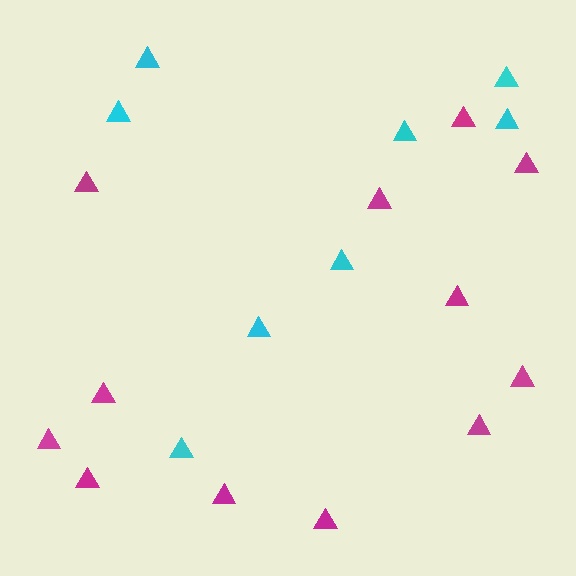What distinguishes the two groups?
There are 2 groups: one group of cyan triangles (8) and one group of magenta triangles (12).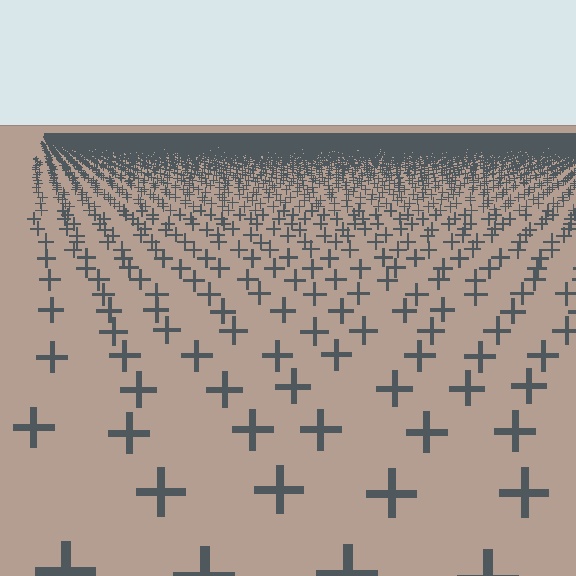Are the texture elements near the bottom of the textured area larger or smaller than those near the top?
Larger. Near the bottom, elements are closer to the viewer and appear at a bigger on-screen size.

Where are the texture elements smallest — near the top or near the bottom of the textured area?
Near the top.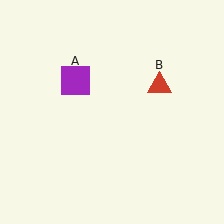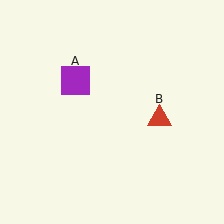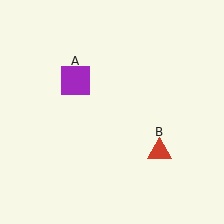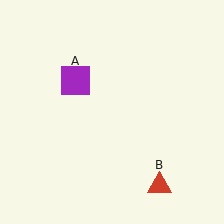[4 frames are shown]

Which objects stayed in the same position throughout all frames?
Purple square (object A) remained stationary.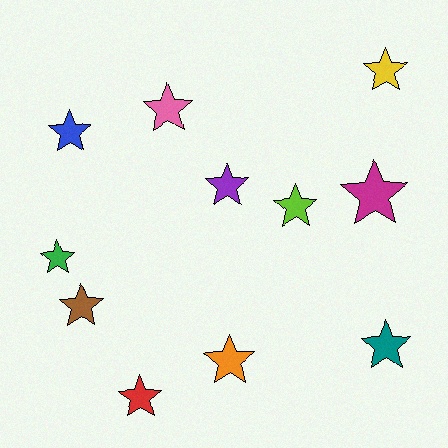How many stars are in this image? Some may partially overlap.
There are 11 stars.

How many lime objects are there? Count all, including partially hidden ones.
There is 1 lime object.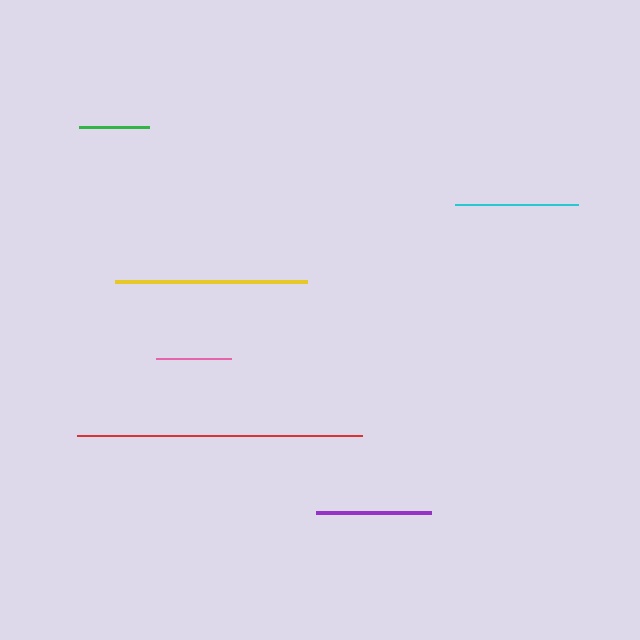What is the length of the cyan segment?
The cyan segment is approximately 124 pixels long.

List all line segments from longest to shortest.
From longest to shortest: red, yellow, cyan, purple, pink, green.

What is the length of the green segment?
The green segment is approximately 70 pixels long.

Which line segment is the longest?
The red line is the longest at approximately 285 pixels.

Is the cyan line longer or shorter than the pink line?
The cyan line is longer than the pink line.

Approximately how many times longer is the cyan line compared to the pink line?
The cyan line is approximately 1.7 times the length of the pink line.